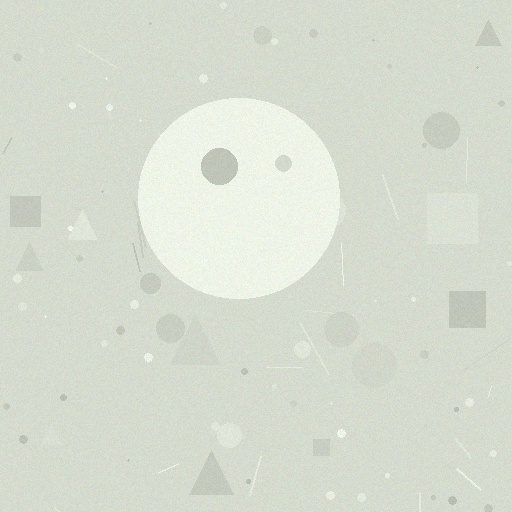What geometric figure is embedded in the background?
A circle is embedded in the background.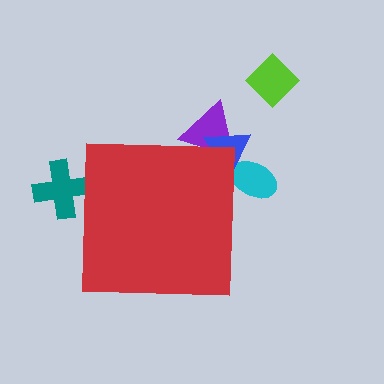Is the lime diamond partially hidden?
No, the lime diamond is fully visible.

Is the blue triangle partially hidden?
Yes, the blue triangle is partially hidden behind the red square.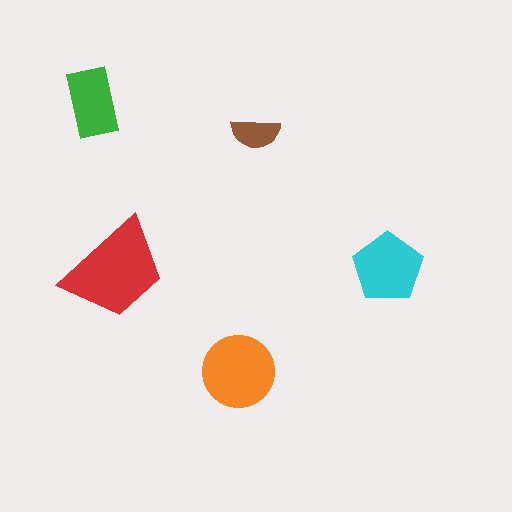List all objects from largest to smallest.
The red trapezoid, the orange circle, the cyan pentagon, the green rectangle, the brown semicircle.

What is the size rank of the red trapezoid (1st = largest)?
1st.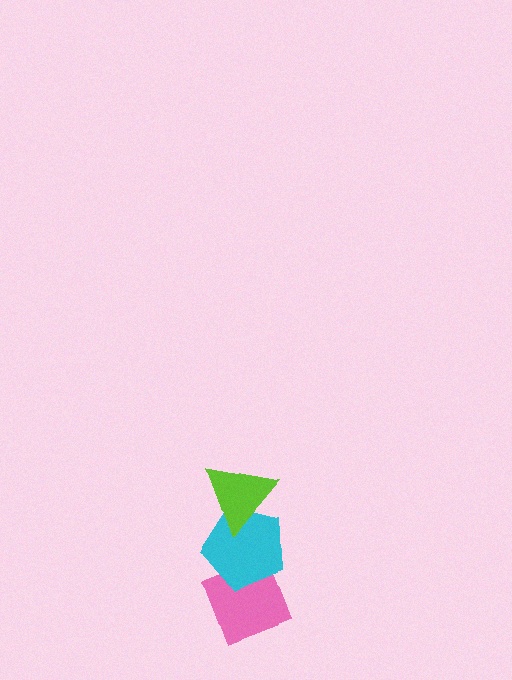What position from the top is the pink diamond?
The pink diamond is 3rd from the top.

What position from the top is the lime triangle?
The lime triangle is 1st from the top.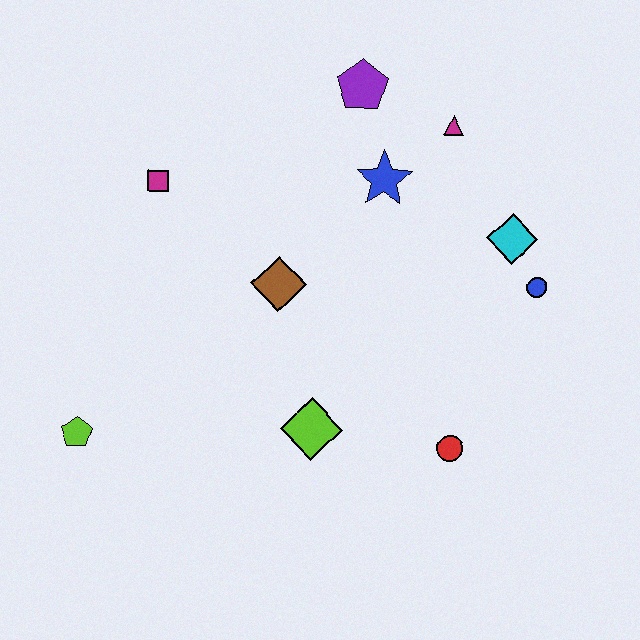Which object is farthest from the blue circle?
The lime pentagon is farthest from the blue circle.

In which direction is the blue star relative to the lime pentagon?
The blue star is to the right of the lime pentagon.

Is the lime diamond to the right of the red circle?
No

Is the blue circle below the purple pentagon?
Yes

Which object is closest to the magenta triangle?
The blue star is closest to the magenta triangle.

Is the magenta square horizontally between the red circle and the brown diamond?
No